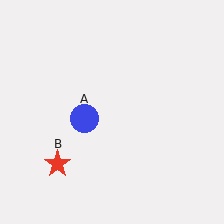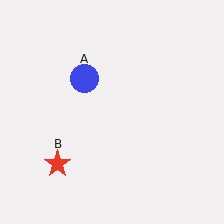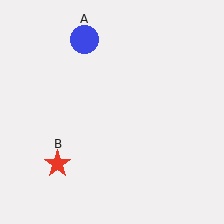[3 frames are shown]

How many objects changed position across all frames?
1 object changed position: blue circle (object A).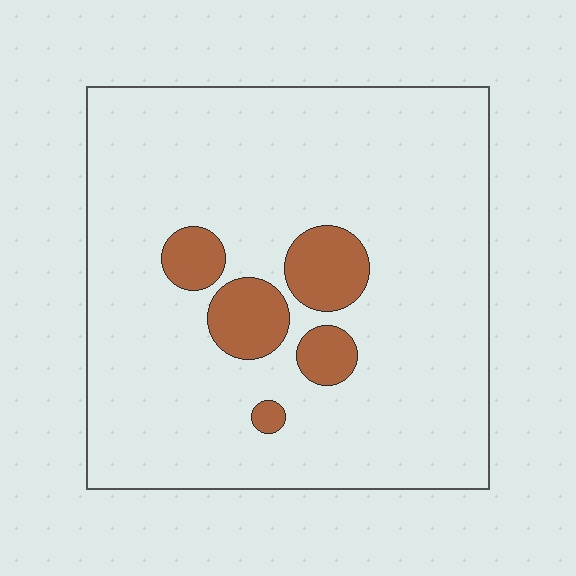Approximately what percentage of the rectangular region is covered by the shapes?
Approximately 10%.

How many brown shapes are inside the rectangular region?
5.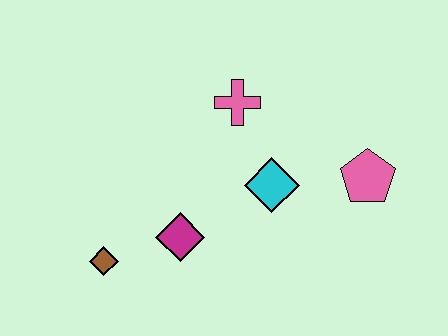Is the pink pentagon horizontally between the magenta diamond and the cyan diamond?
No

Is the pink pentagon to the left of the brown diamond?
No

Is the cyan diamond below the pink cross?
Yes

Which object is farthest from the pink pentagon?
The brown diamond is farthest from the pink pentagon.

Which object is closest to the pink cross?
The cyan diamond is closest to the pink cross.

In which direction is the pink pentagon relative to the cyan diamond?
The pink pentagon is to the right of the cyan diamond.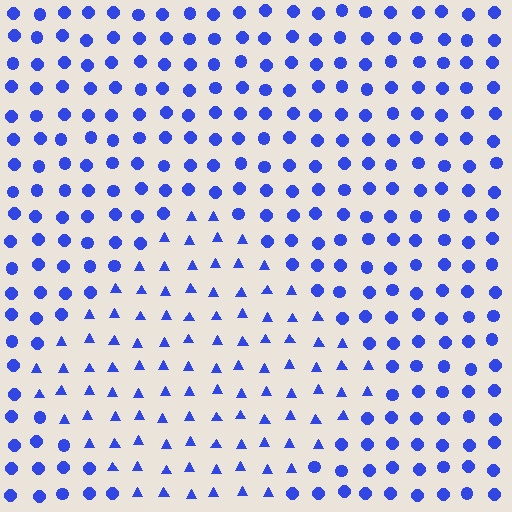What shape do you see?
I see a diamond.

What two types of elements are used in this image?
The image uses triangles inside the diamond region and circles outside it.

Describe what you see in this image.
The image is filled with small blue elements arranged in a uniform grid. A diamond-shaped region contains triangles, while the surrounding area contains circles. The boundary is defined purely by the change in element shape.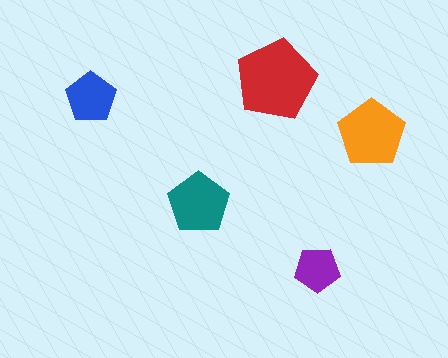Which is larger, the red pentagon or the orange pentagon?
The red one.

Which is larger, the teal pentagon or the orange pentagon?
The orange one.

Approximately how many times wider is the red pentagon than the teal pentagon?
About 1.5 times wider.